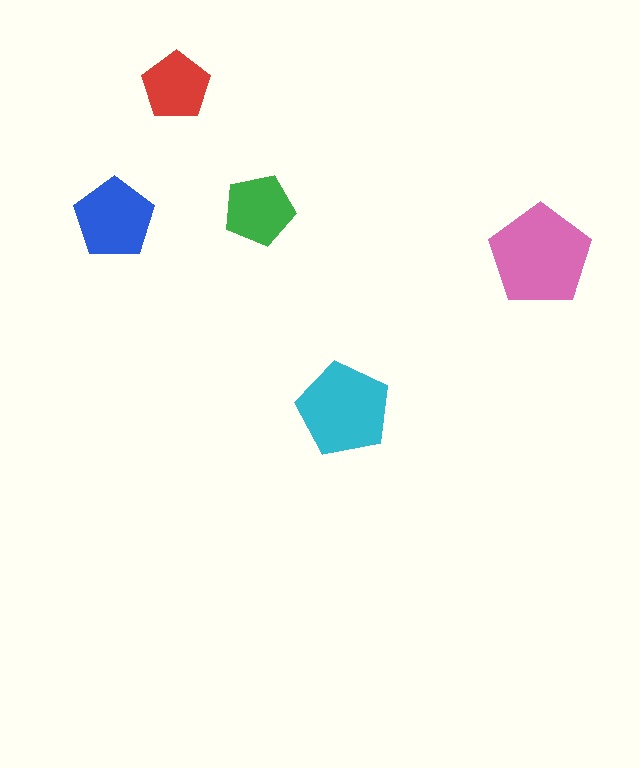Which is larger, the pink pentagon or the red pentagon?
The pink one.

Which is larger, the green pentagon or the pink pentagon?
The pink one.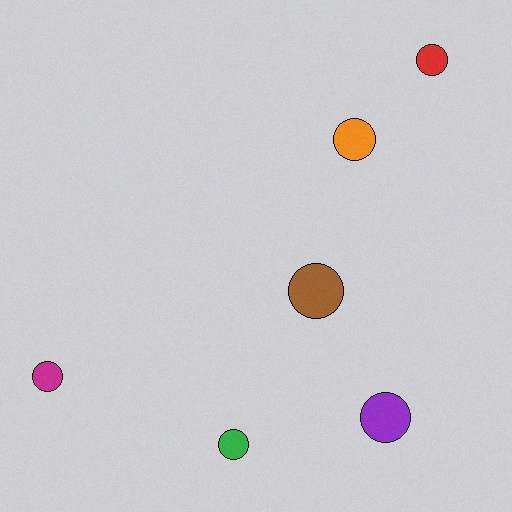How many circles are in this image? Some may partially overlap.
There are 6 circles.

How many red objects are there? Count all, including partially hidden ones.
There is 1 red object.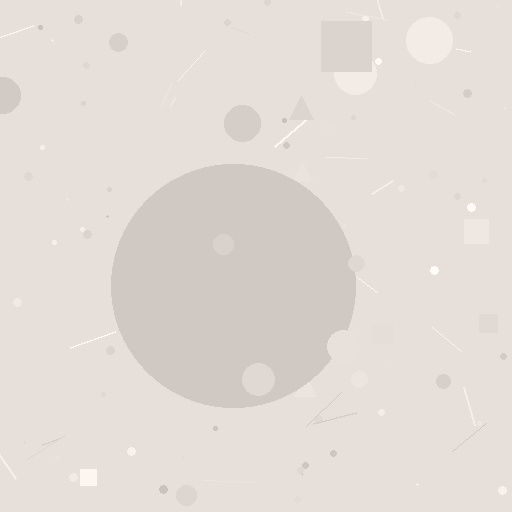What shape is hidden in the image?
A circle is hidden in the image.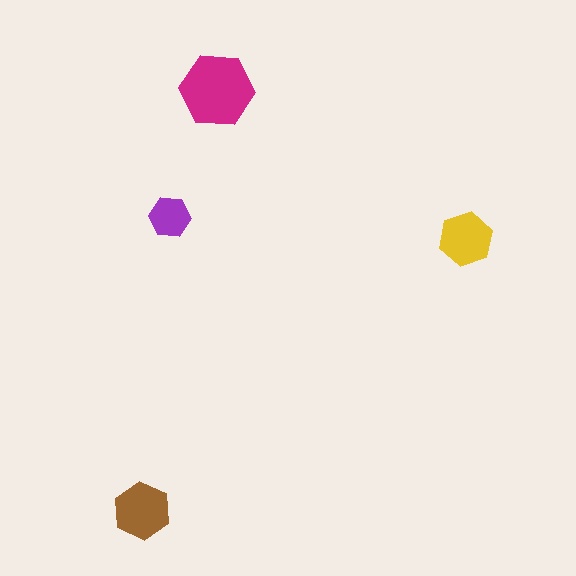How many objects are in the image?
There are 4 objects in the image.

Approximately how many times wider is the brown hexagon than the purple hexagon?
About 1.5 times wider.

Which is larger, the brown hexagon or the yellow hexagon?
The brown one.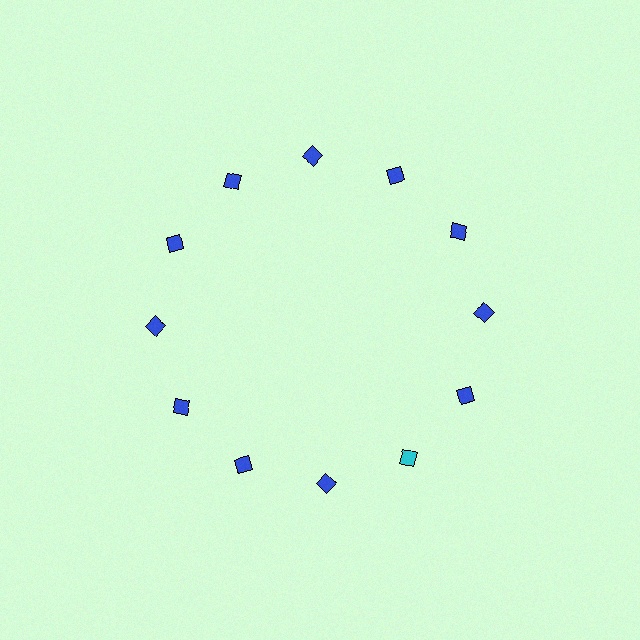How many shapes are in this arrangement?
There are 12 shapes arranged in a ring pattern.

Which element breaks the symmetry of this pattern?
The cyan diamond at roughly the 5 o'clock position breaks the symmetry. All other shapes are blue diamonds.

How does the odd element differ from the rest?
It has a different color: cyan instead of blue.